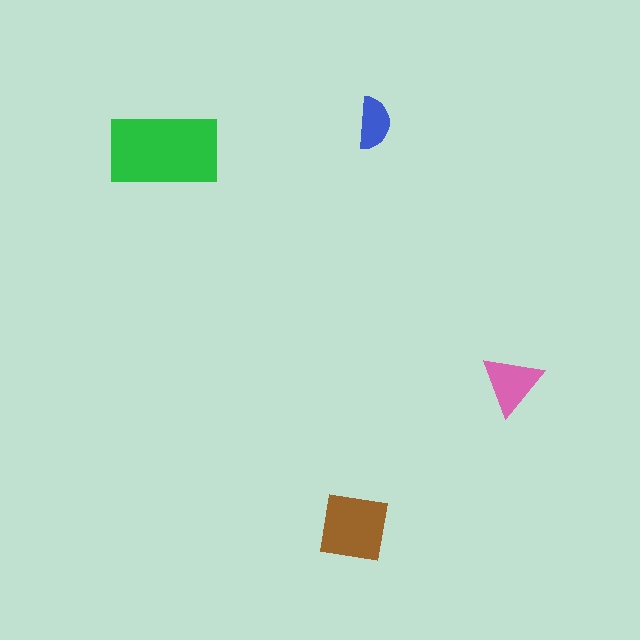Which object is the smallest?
The blue semicircle.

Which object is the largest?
The green rectangle.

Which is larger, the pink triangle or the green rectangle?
The green rectangle.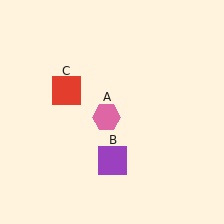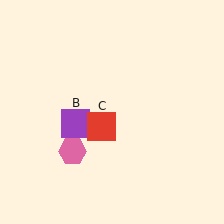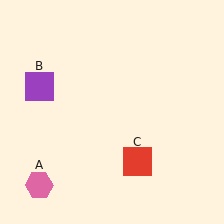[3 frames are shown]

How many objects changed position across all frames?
3 objects changed position: pink hexagon (object A), purple square (object B), red square (object C).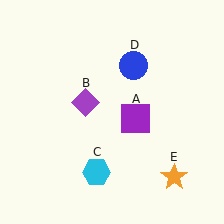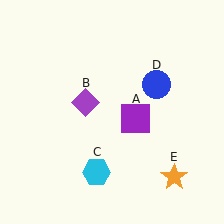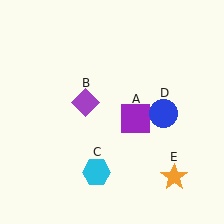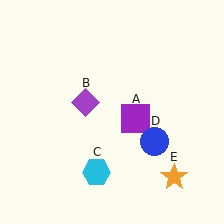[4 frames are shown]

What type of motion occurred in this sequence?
The blue circle (object D) rotated clockwise around the center of the scene.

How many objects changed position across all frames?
1 object changed position: blue circle (object D).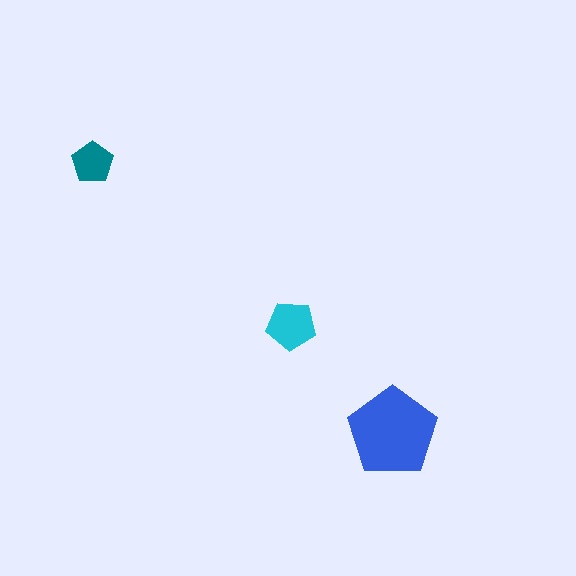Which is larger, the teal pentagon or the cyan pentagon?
The cyan one.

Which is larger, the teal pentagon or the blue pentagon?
The blue one.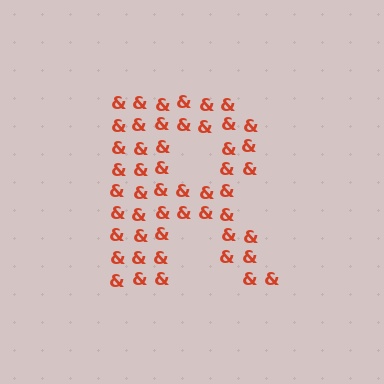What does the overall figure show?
The overall figure shows the letter R.